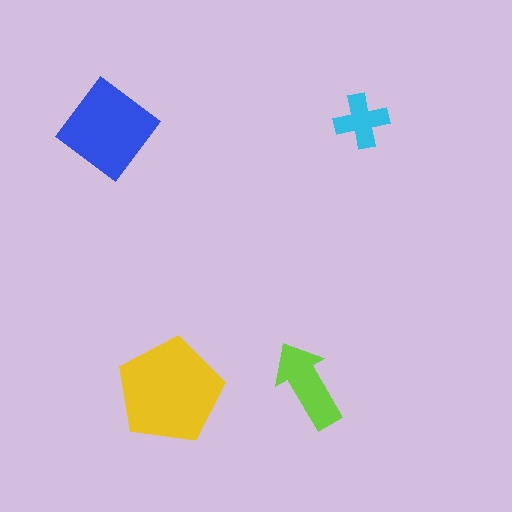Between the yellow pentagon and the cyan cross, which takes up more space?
The yellow pentagon.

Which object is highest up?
The cyan cross is topmost.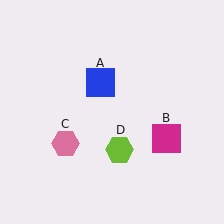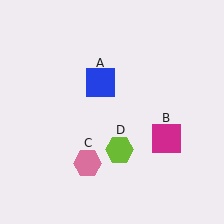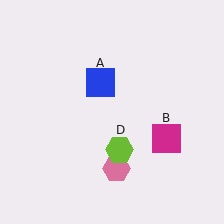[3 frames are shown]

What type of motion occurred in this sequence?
The pink hexagon (object C) rotated counterclockwise around the center of the scene.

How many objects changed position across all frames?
1 object changed position: pink hexagon (object C).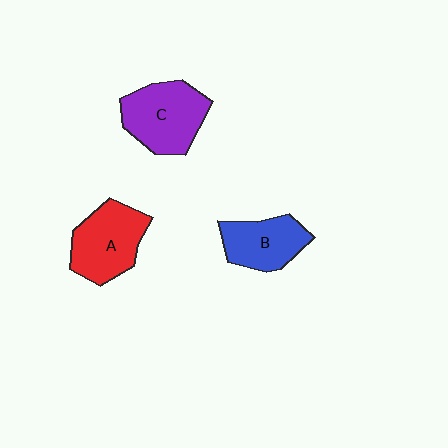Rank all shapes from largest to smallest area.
From largest to smallest: C (purple), A (red), B (blue).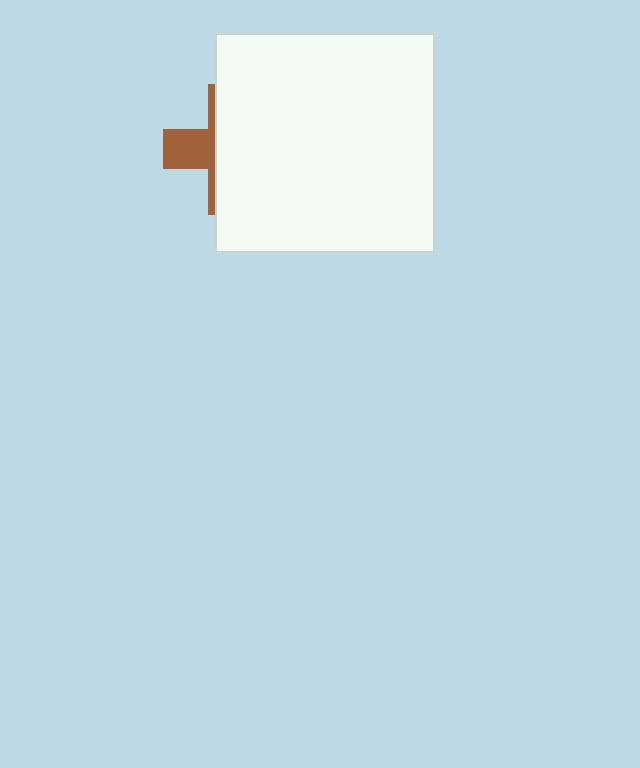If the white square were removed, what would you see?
You would see the complete brown cross.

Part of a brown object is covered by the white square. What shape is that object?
It is a cross.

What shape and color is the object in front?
The object in front is a white square.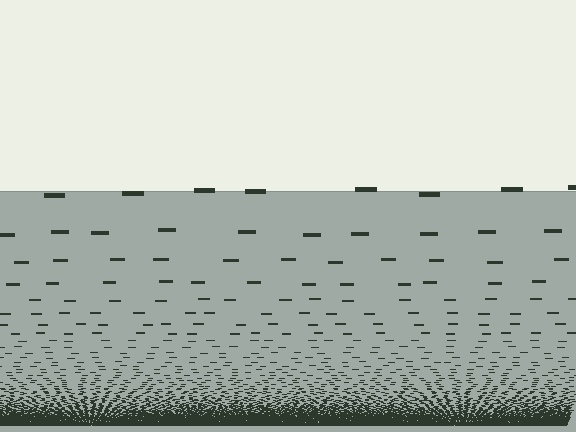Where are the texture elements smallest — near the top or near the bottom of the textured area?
Near the bottom.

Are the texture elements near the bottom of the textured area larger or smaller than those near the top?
Smaller. The gradient is inverted — elements near the bottom are smaller and denser.